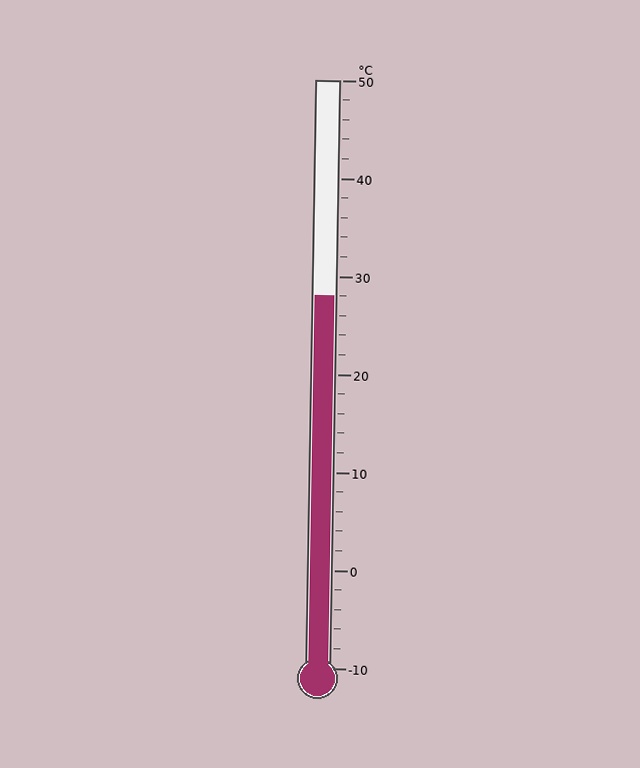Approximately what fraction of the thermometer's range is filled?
The thermometer is filled to approximately 65% of its range.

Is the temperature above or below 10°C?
The temperature is above 10°C.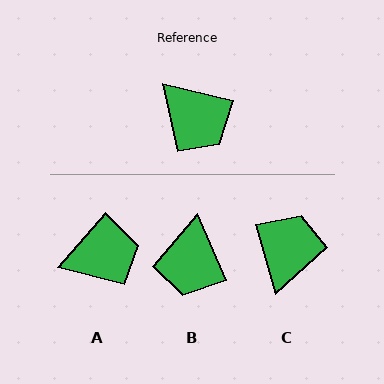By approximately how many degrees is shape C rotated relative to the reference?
Approximately 119 degrees counter-clockwise.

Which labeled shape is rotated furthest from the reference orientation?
C, about 119 degrees away.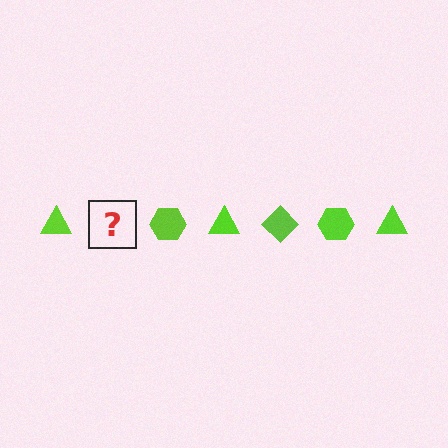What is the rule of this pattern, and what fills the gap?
The rule is that the pattern cycles through triangle, diamond, hexagon shapes in lime. The gap should be filled with a lime diamond.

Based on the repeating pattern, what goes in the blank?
The blank should be a lime diamond.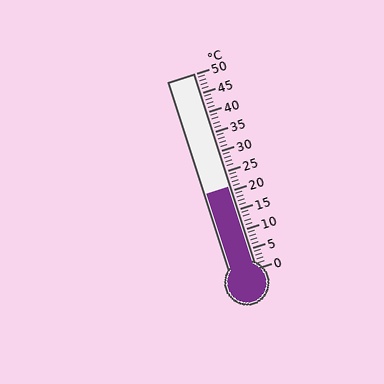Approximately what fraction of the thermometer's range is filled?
The thermometer is filled to approximately 40% of its range.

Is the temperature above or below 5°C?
The temperature is above 5°C.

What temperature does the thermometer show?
The thermometer shows approximately 21°C.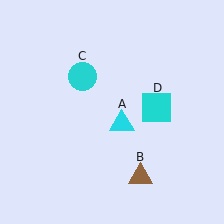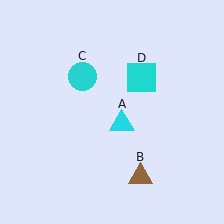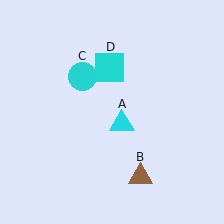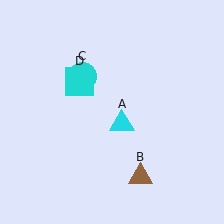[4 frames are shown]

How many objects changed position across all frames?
1 object changed position: cyan square (object D).